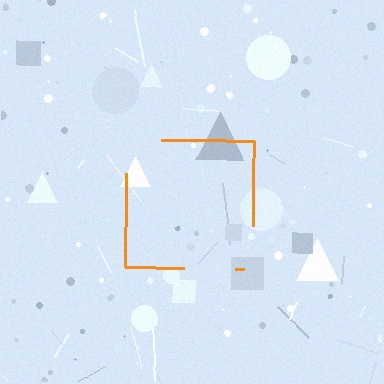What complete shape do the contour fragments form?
The contour fragments form a square.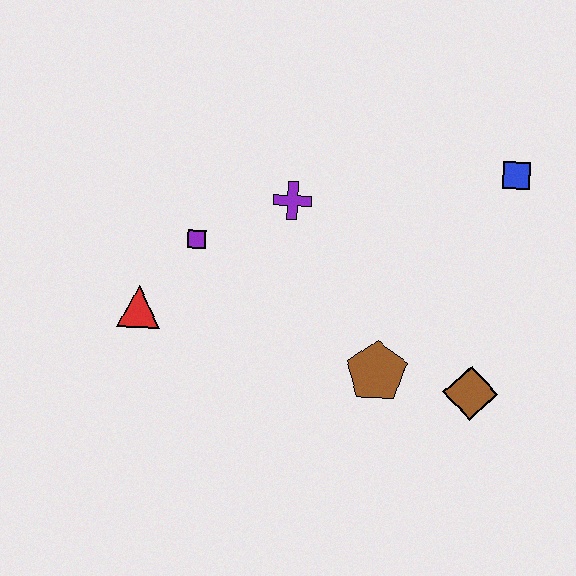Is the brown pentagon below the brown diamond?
No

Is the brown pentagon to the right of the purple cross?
Yes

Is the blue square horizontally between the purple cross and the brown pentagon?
No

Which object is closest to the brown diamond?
The brown pentagon is closest to the brown diamond.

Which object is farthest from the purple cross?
The brown diamond is farthest from the purple cross.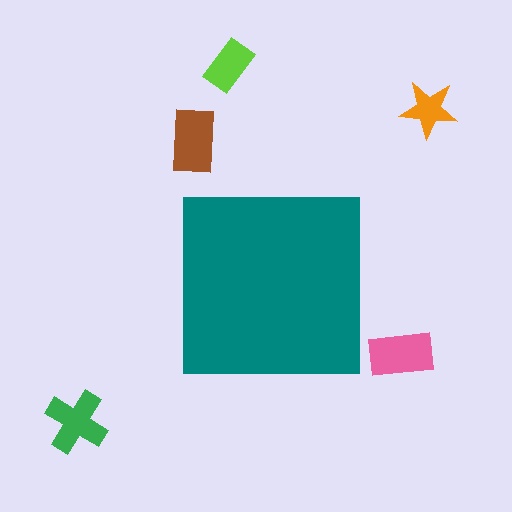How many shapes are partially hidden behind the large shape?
0 shapes are partially hidden.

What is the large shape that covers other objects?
A teal square.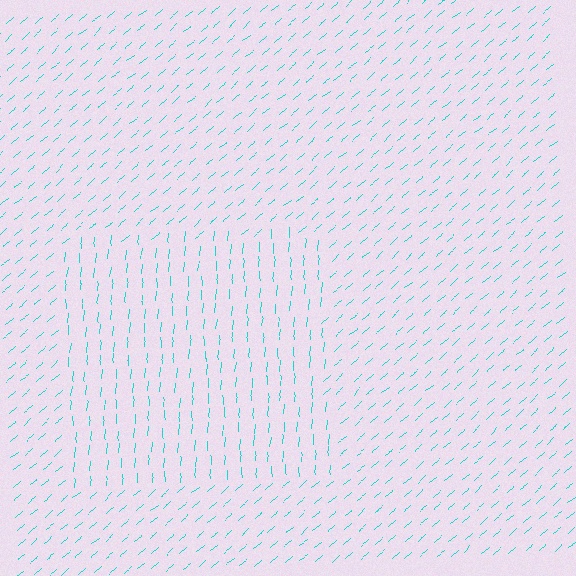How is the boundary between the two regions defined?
The boundary is defined purely by a change in line orientation (approximately 45 degrees difference). All lines are the same color and thickness.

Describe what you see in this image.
The image is filled with small cyan line segments. A rectangle region in the image has lines oriented differently from the surrounding lines, creating a visible texture boundary.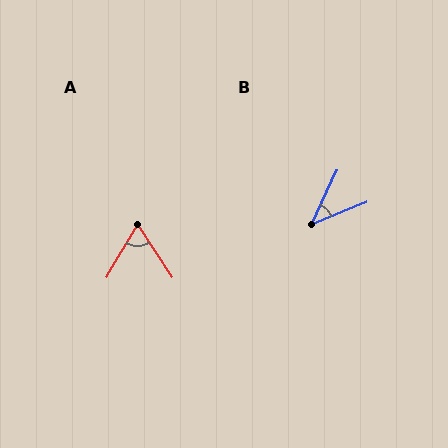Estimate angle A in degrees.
Approximately 64 degrees.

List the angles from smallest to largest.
B (43°), A (64°).